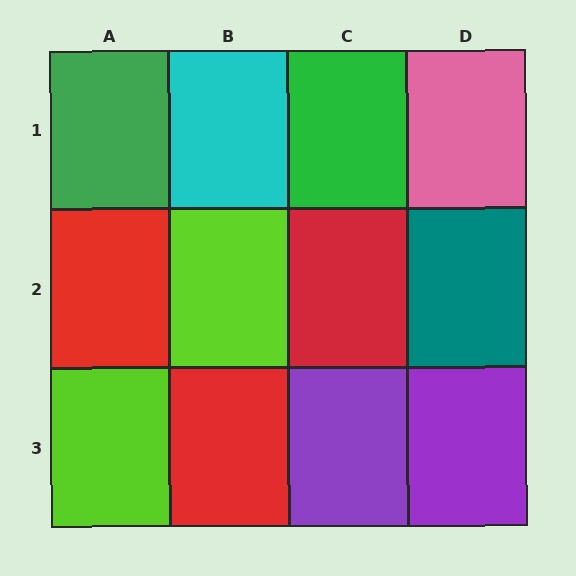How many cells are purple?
2 cells are purple.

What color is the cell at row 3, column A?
Lime.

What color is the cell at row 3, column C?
Purple.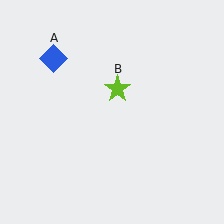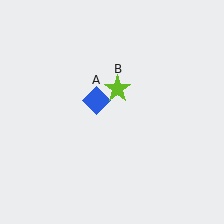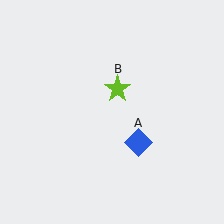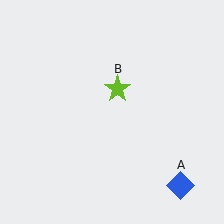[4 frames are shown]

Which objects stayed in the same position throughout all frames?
Lime star (object B) remained stationary.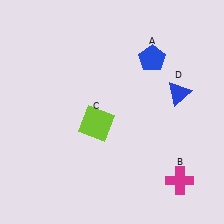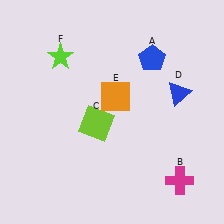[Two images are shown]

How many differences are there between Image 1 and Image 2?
There are 2 differences between the two images.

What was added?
An orange square (E), a lime star (F) were added in Image 2.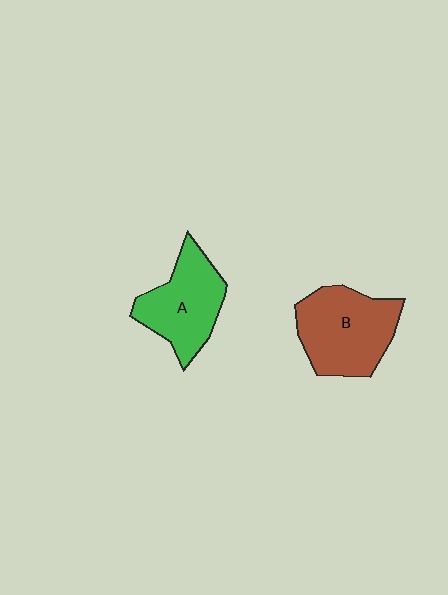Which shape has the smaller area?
Shape A (green).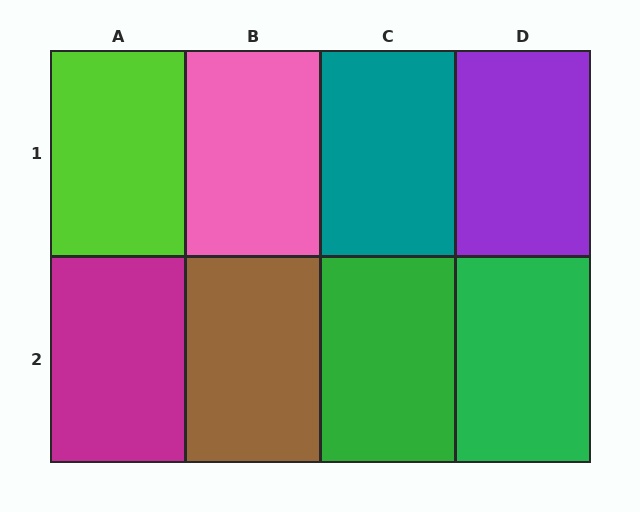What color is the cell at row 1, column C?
Teal.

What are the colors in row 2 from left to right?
Magenta, brown, green, green.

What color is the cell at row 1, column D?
Purple.